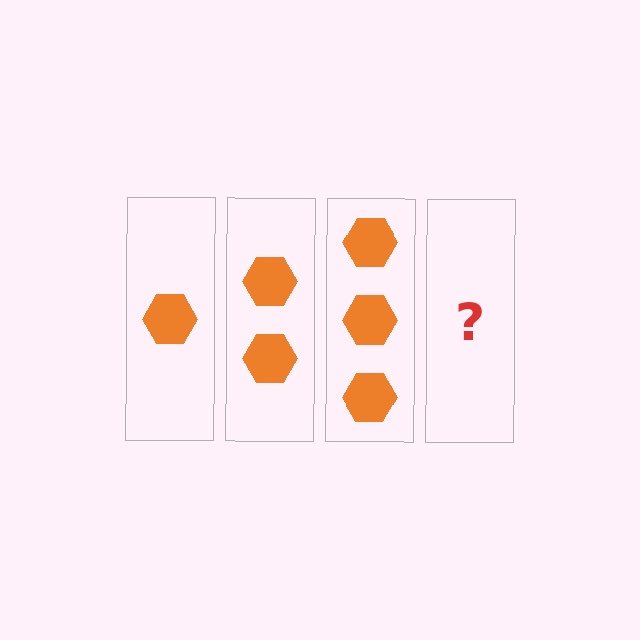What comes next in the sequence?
The next element should be 4 hexagons.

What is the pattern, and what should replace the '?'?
The pattern is that each step adds one more hexagon. The '?' should be 4 hexagons.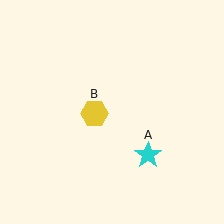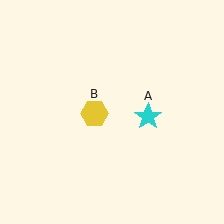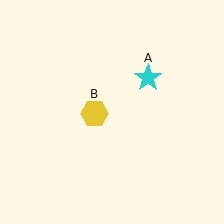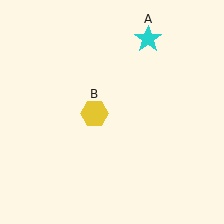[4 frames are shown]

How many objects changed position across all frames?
1 object changed position: cyan star (object A).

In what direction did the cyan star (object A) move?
The cyan star (object A) moved up.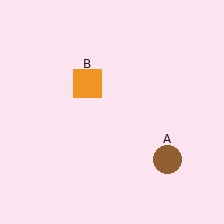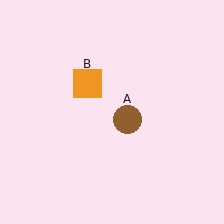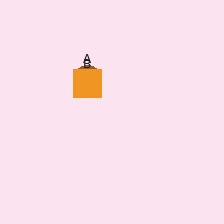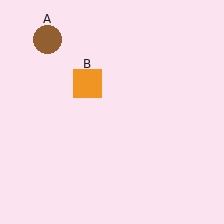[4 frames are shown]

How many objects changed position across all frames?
1 object changed position: brown circle (object A).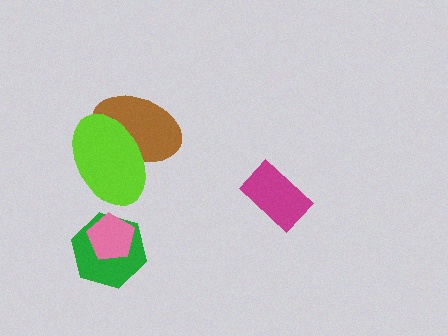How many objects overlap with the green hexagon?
1 object overlaps with the green hexagon.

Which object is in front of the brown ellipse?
The lime ellipse is in front of the brown ellipse.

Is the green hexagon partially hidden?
Yes, it is partially covered by another shape.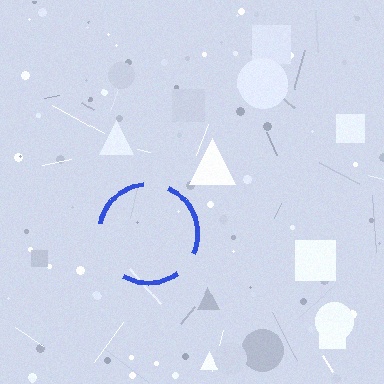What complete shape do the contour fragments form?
The contour fragments form a circle.